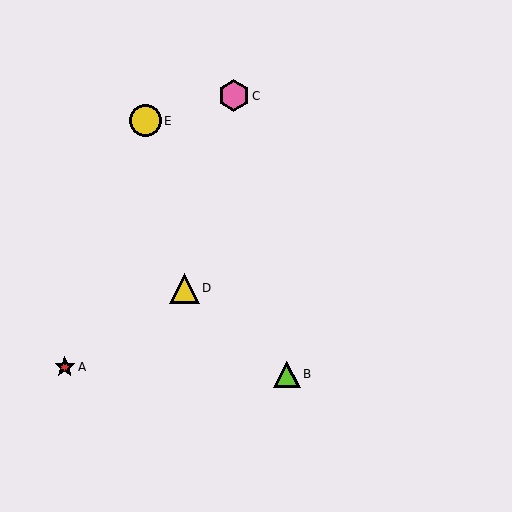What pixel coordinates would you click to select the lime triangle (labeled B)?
Click at (287, 374) to select the lime triangle B.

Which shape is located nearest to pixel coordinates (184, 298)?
The yellow triangle (labeled D) at (184, 288) is nearest to that location.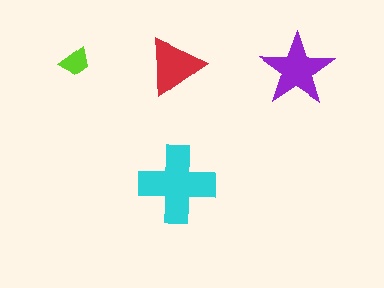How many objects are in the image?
There are 4 objects in the image.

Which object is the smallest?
The lime trapezoid.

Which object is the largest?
The cyan cross.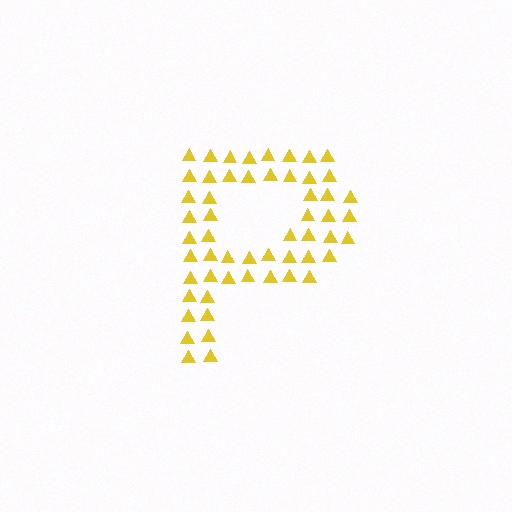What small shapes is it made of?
It is made of small triangles.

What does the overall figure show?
The overall figure shows the letter P.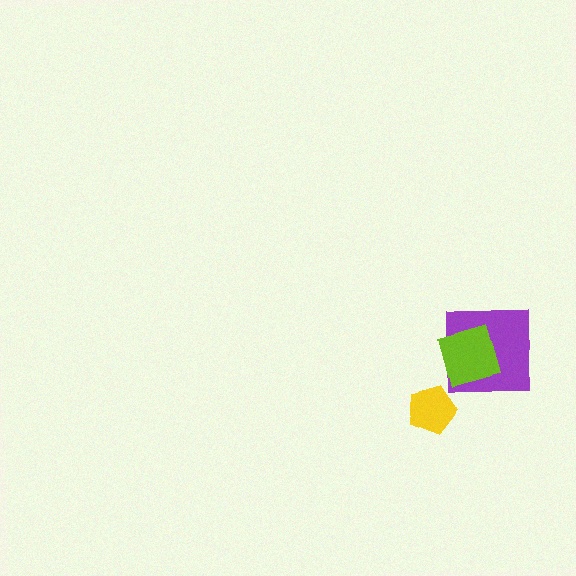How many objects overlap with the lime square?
1 object overlaps with the lime square.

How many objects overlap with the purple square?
1 object overlaps with the purple square.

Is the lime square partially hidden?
No, no other shape covers it.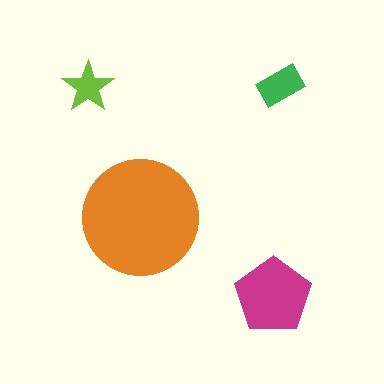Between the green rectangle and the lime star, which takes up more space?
The green rectangle.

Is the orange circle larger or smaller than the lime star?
Larger.